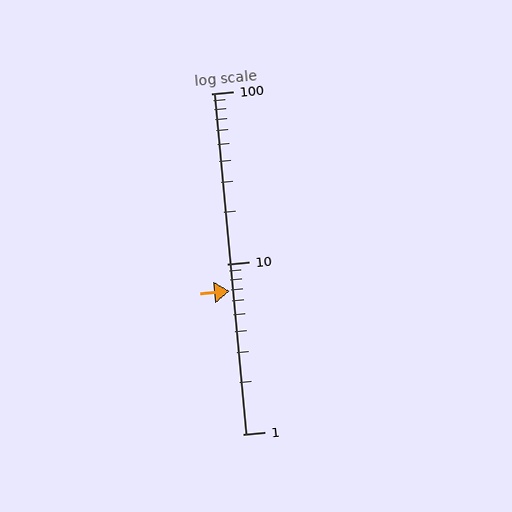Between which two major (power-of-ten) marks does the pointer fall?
The pointer is between 1 and 10.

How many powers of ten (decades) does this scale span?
The scale spans 2 decades, from 1 to 100.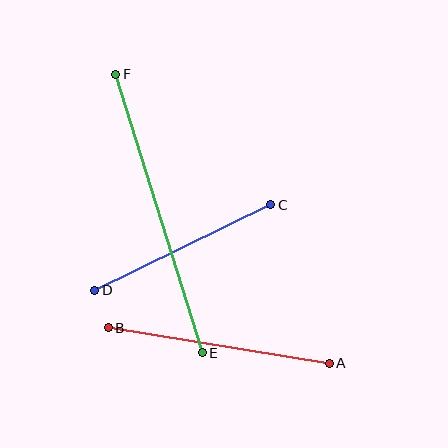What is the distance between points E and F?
The distance is approximately 292 pixels.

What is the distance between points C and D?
The distance is approximately 196 pixels.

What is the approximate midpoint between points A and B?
The midpoint is at approximately (219, 345) pixels.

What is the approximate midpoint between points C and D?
The midpoint is at approximately (183, 247) pixels.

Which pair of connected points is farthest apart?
Points E and F are farthest apart.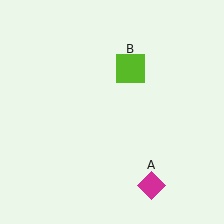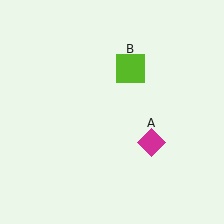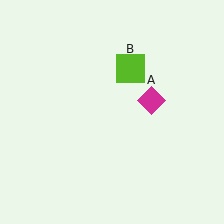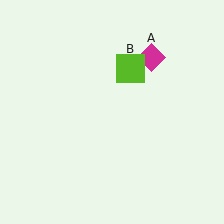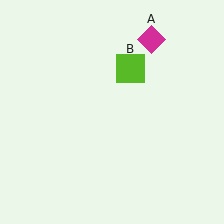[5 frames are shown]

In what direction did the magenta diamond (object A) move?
The magenta diamond (object A) moved up.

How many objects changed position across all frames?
1 object changed position: magenta diamond (object A).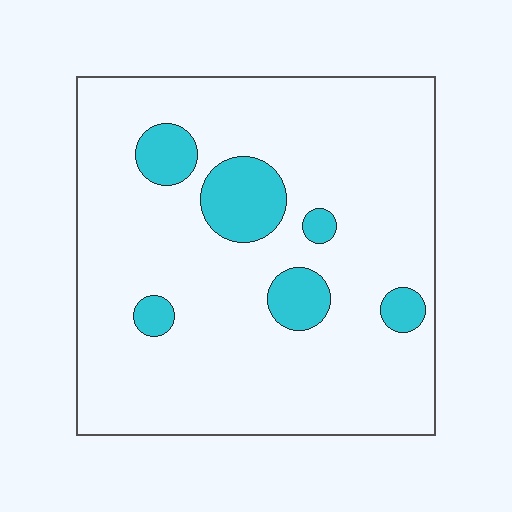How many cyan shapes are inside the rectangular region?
6.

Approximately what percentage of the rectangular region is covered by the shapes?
Approximately 15%.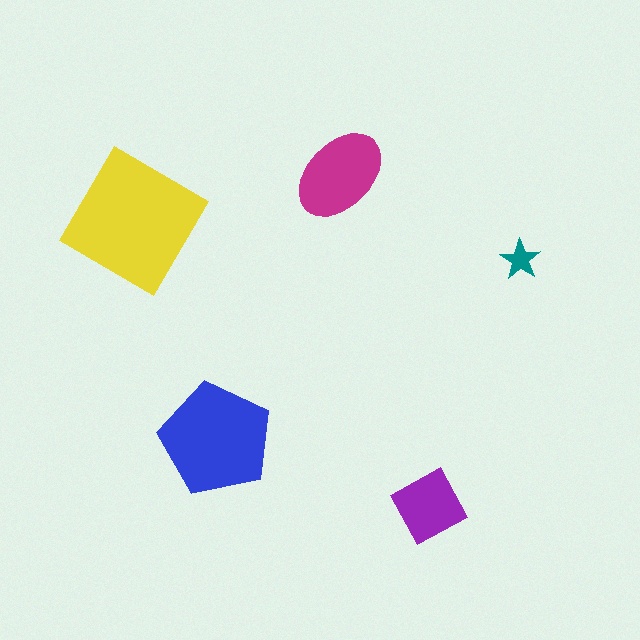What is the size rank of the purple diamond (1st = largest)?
4th.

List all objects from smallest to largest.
The teal star, the purple diamond, the magenta ellipse, the blue pentagon, the yellow diamond.